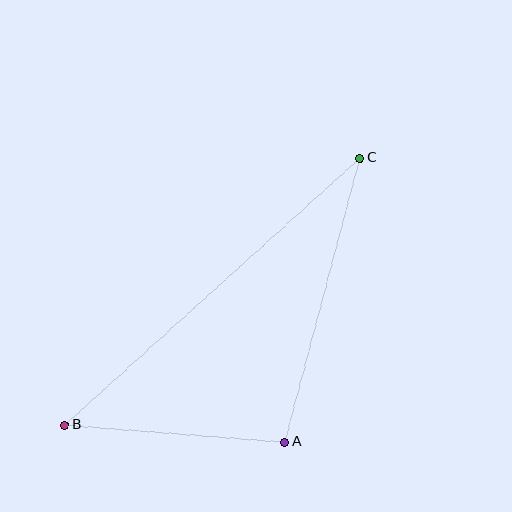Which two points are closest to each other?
Points A and B are closest to each other.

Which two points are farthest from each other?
Points B and C are farthest from each other.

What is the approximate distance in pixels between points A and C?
The distance between A and C is approximately 294 pixels.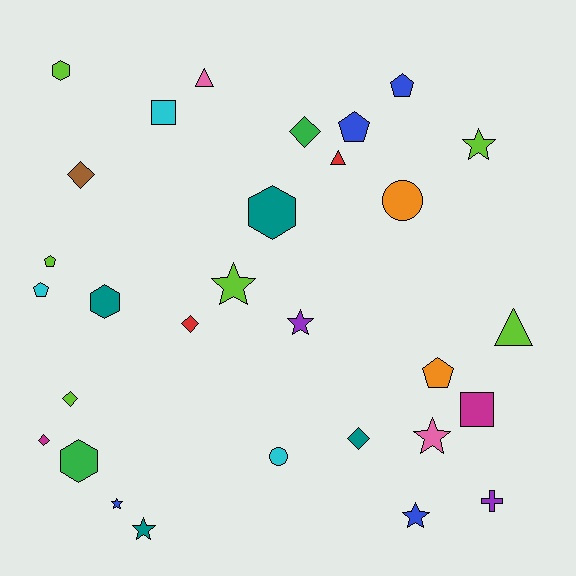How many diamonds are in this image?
There are 6 diamonds.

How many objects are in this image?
There are 30 objects.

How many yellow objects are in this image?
There are no yellow objects.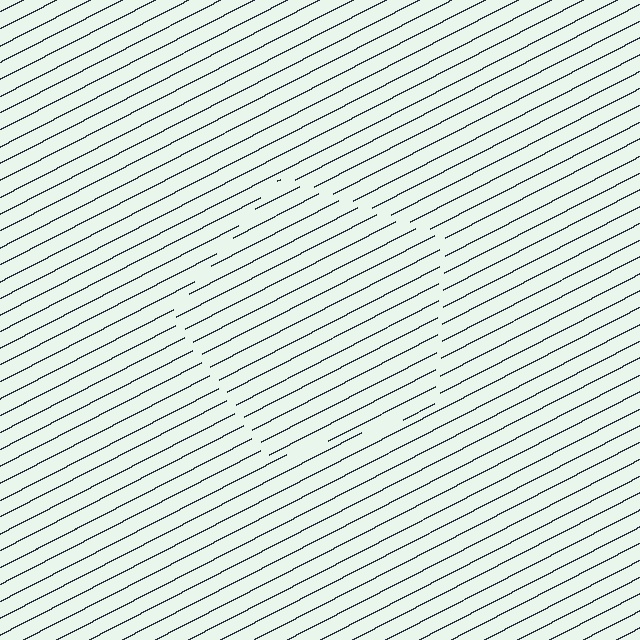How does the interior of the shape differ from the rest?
The interior of the shape contains the same grating, shifted by half a period — the contour is defined by the phase discontinuity where line-ends from the inner and outer gratings abut.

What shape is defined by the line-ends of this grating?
An illusory pentagon. The interior of the shape contains the same grating, shifted by half a period — the contour is defined by the phase discontinuity where line-ends from the inner and outer gratings abut.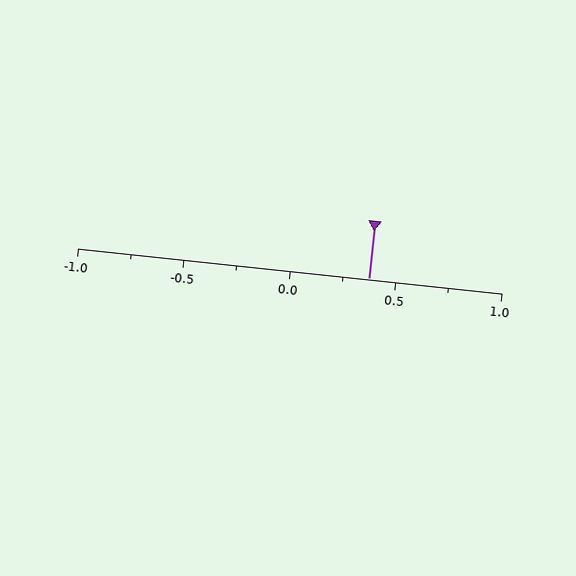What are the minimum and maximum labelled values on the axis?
The axis runs from -1.0 to 1.0.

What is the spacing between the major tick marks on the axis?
The major ticks are spaced 0.5 apart.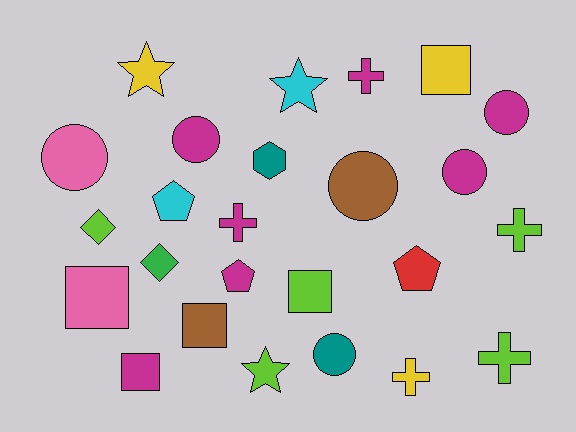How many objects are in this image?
There are 25 objects.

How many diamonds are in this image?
There are 2 diamonds.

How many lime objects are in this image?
There are 5 lime objects.